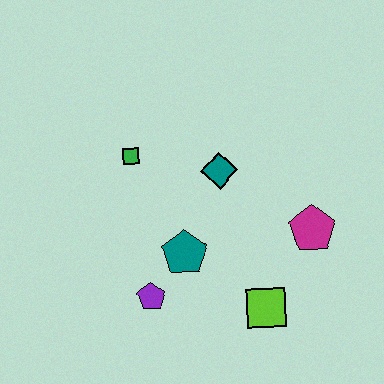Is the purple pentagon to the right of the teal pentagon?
No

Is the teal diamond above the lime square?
Yes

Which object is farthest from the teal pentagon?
The magenta pentagon is farthest from the teal pentagon.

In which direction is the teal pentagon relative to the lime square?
The teal pentagon is to the left of the lime square.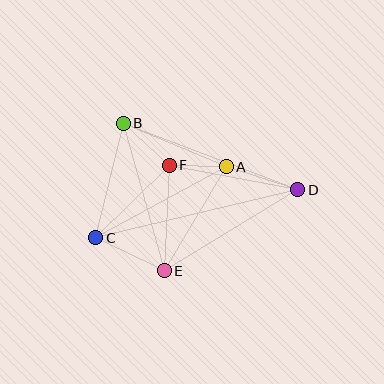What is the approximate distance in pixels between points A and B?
The distance between A and B is approximately 112 pixels.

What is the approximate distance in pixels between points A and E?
The distance between A and E is approximately 121 pixels.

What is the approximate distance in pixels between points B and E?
The distance between B and E is approximately 153 pixels.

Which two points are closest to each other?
Points A and F are closest to each other.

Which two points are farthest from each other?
Points C and D are farthest from each other.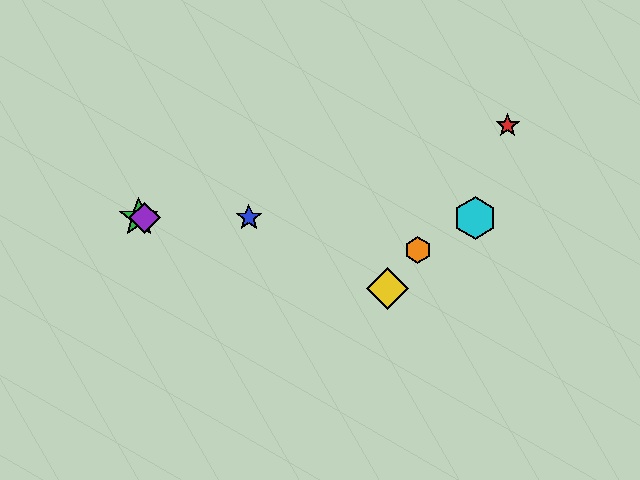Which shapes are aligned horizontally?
The blue star, the green star, the purple diamond, the cyan hexagon are aligned horizontally.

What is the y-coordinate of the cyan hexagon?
The cyan hexagon is at y≈218.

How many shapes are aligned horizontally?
4 shapes (the blue star, the green star, the purple diamond, the cyan hexagon) are aligned horizontally.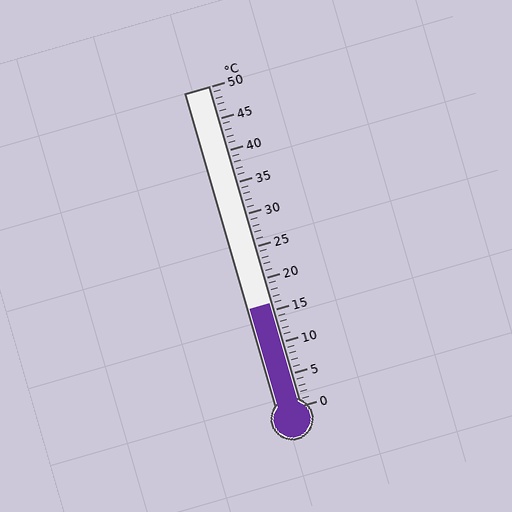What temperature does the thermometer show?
The thermometer shows approximately 16°C.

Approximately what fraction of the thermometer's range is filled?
The thermometer is filled to approximately 30% of its range.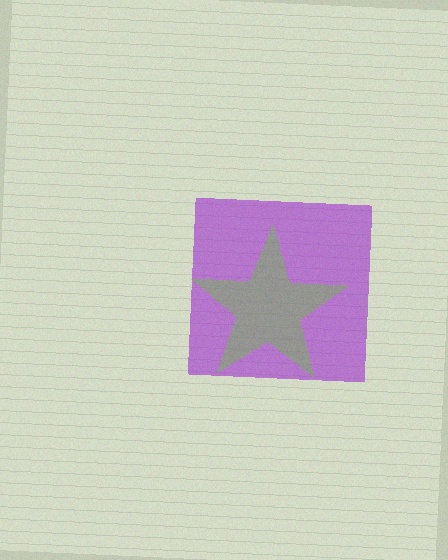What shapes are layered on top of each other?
The layered shapes are: a purple square, a lime star.